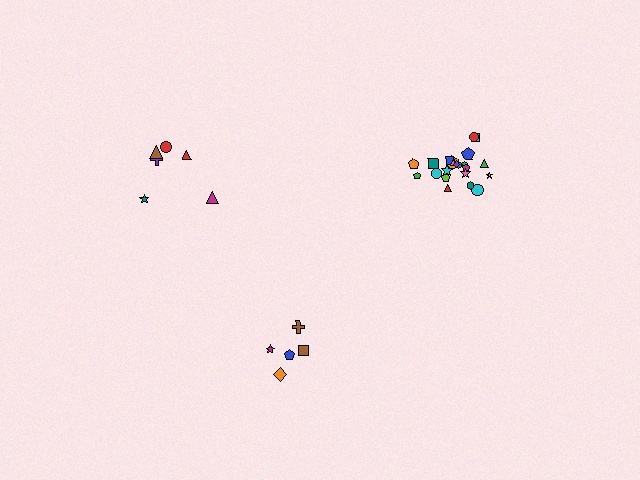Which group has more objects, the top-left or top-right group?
The top-right group.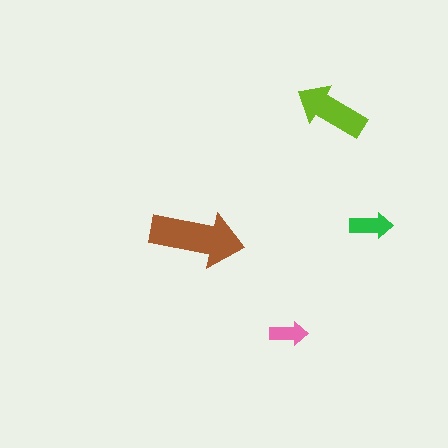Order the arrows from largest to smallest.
the brown one, the lime one, the green one, the pink one.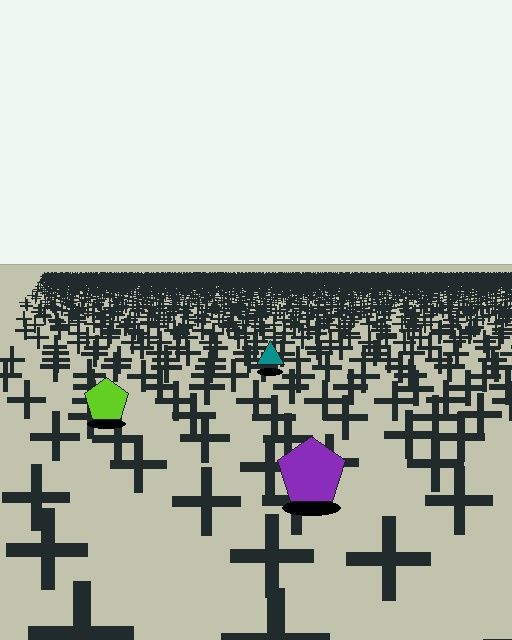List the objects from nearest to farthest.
From nearest to farthest: the purple pentagon, the lime pentagon, the teal triangle.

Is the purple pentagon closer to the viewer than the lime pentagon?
Yes. The purple pentagon is closer — you can tell from the texture gradient: the ground texture is coarser near it.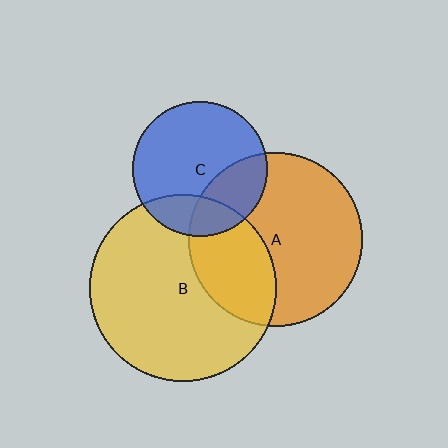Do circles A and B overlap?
Yes.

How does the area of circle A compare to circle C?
Approximately 1.6 times.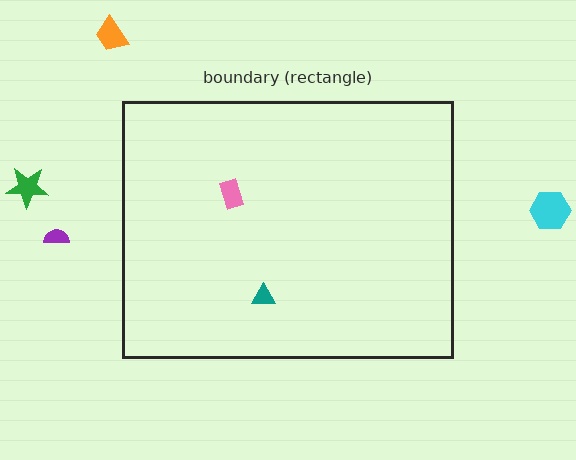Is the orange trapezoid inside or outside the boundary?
Outside.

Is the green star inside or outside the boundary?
Outside.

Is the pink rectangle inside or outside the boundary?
Inside.